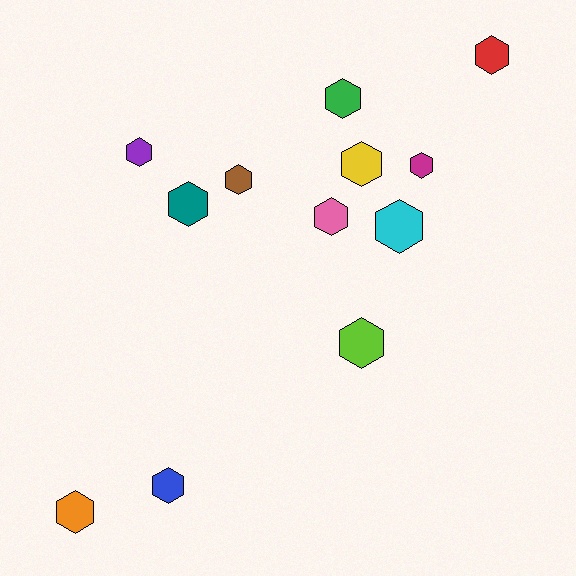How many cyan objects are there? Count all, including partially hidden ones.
There is 1 cyan object.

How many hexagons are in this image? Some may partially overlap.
There are 12 hexagons.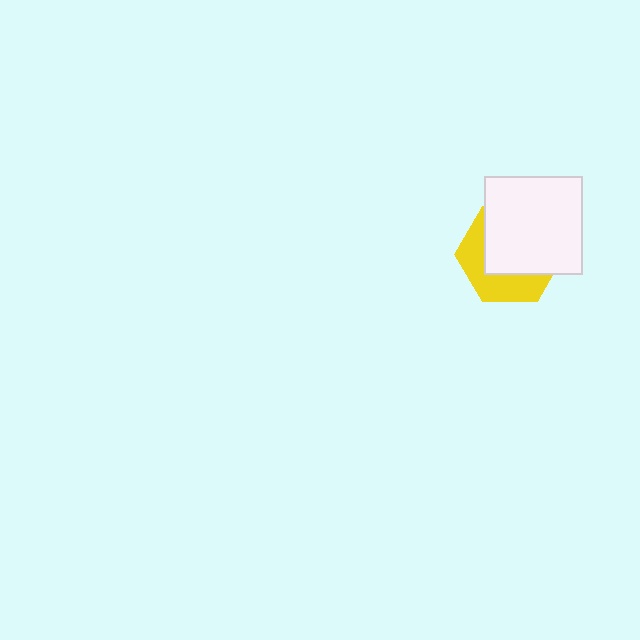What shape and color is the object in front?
The object in front is a white square.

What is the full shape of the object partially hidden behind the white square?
The partially hidden object is a yellow hexagon.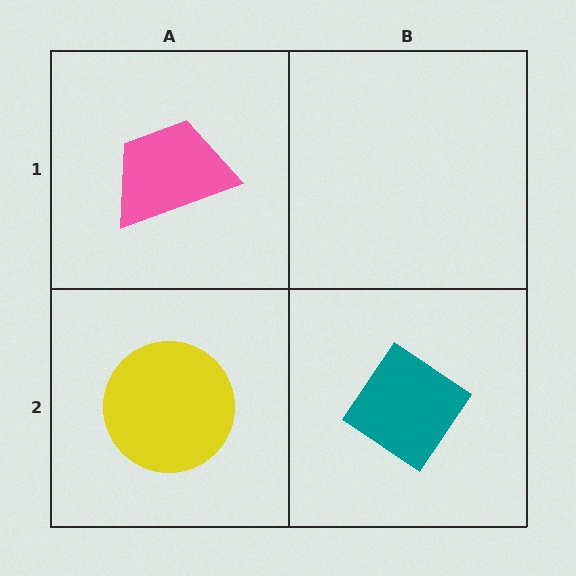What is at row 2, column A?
A yellow circle.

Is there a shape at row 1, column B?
No, that cell is empty.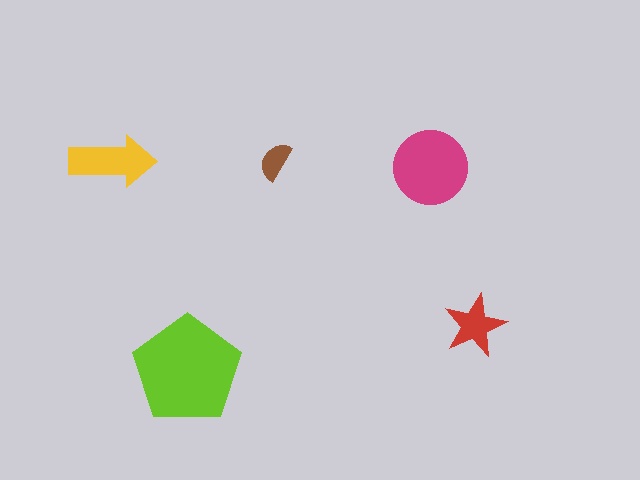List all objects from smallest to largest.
The brown semicircle, the red star, the yellow arrow, the magenta circle, the lime pentagon.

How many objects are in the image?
There are 5 objects in the image.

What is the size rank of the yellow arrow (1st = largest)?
3rd.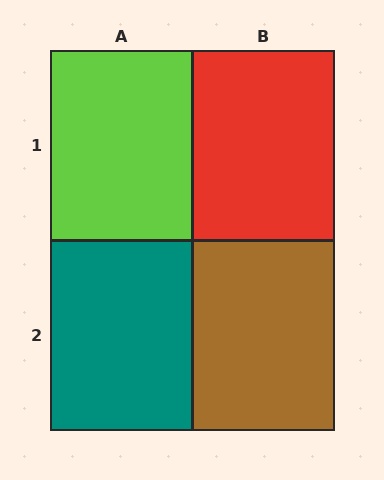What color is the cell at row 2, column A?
Teal.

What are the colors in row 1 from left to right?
Lime, red.